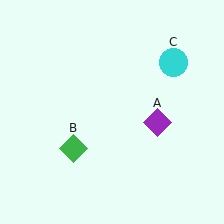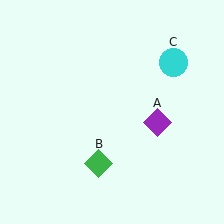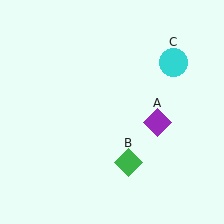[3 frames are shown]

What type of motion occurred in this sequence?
The green diamond (object B) rotated counterclockwise around the center of the scene.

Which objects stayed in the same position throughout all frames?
Purple diamond (object A) and cyan circle (object C) remained stationary.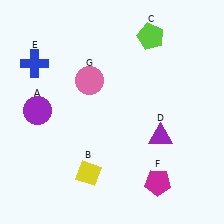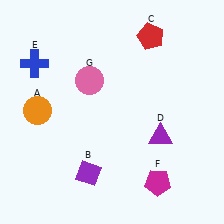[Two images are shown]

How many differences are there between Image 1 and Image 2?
There are 3 differences between the two images.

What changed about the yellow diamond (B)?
In Image 1, B is yellow. In Image 2, it changed to purple.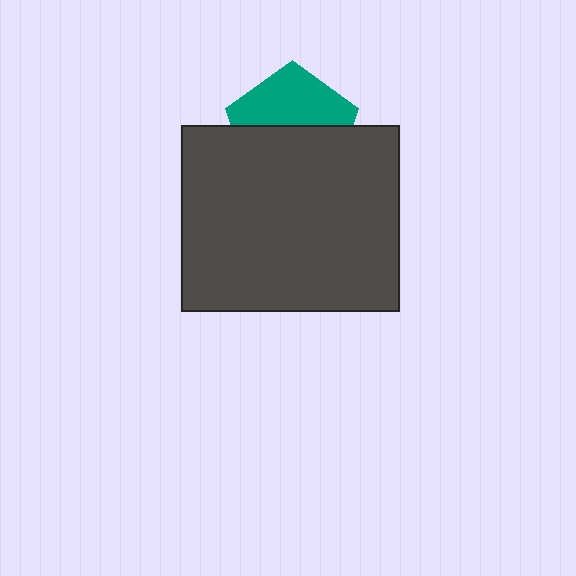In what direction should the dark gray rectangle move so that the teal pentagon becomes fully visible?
The dark gray rectangle should move down. That is the shortest direction to clear the overlap and leave the teal pentagon fully visible.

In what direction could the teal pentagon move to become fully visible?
The teal pentagon could move up. That would shift it out from behind the dark gray rectangle entirely.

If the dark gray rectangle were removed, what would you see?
You would see the complete teal pentagon.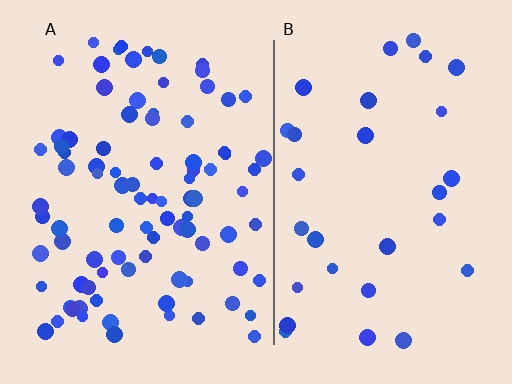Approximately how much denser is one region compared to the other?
Approximately 3.1× — region A over region B.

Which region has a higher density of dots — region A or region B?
A (the left).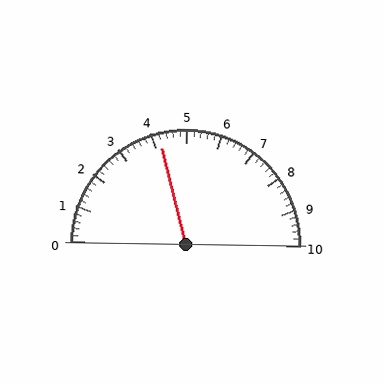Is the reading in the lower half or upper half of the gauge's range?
The reading is in the lower half of the range (0 to 10).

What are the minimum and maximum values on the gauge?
The gauge ranges from 0 to 10.